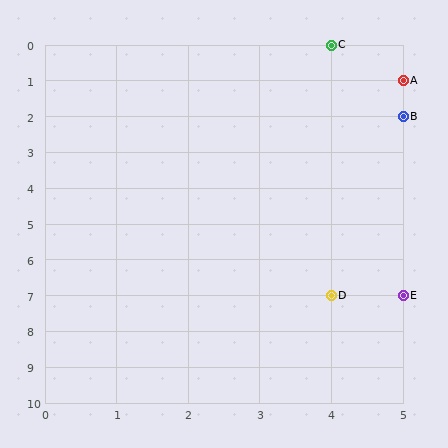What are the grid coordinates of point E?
Point E is at grid coordinates (5, 7).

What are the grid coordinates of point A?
Point A is at grid coordinates (5, 1).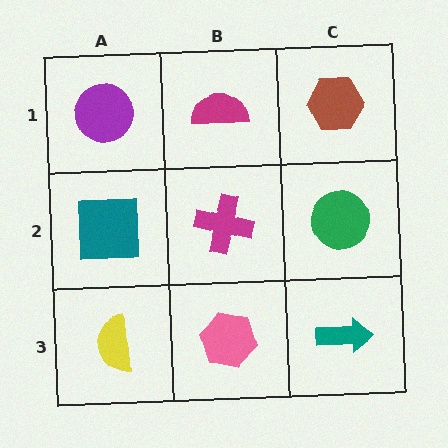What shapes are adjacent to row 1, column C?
A green circle (row 2, column C), a magenta semicircle (row 1, column B).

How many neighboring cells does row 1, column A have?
2.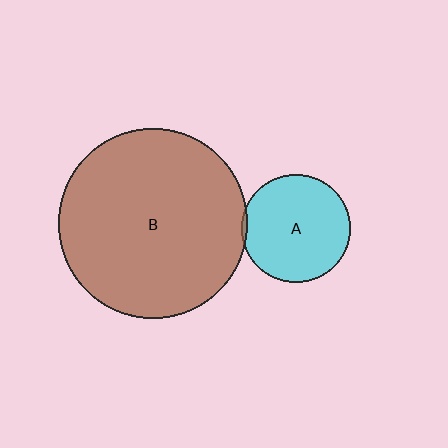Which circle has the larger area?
Circle B (brown).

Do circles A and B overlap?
Yes.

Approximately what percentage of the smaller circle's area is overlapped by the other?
Approximately 5%.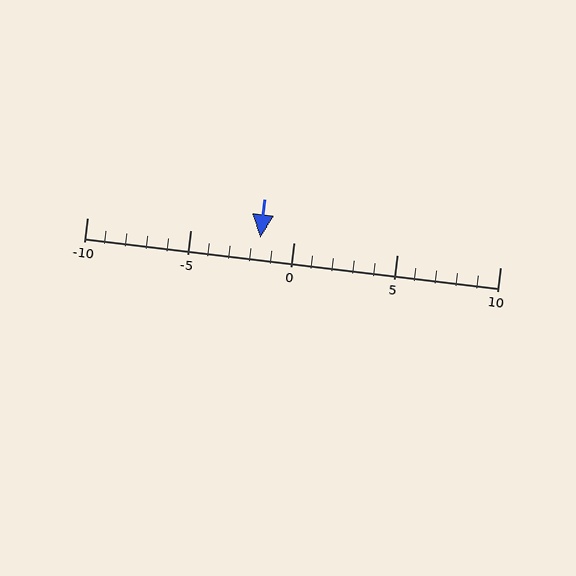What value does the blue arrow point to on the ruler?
The blue arrow points to approximately -2.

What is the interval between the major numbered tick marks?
The major tick marks are spaced 5 units apart.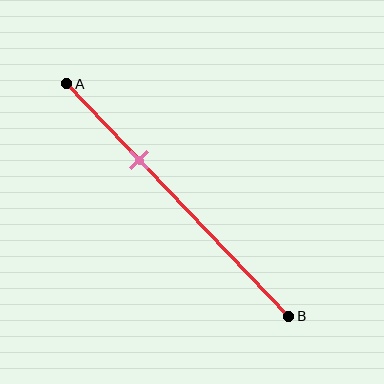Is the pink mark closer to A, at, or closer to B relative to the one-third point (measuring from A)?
The pink mark is approximately at the one-third point of segment AB.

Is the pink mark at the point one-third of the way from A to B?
Yes, the mark is approximately at the one-third point.